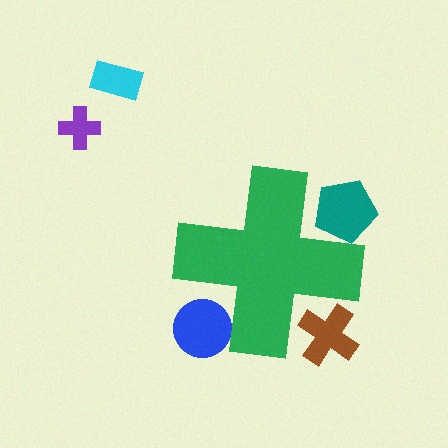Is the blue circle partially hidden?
Yes, the blue circle is partially hidden behind the green cross.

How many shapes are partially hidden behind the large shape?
3 shapes are partially hidden.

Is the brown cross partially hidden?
Yes, the brown cross is partially hidden behind the green cross.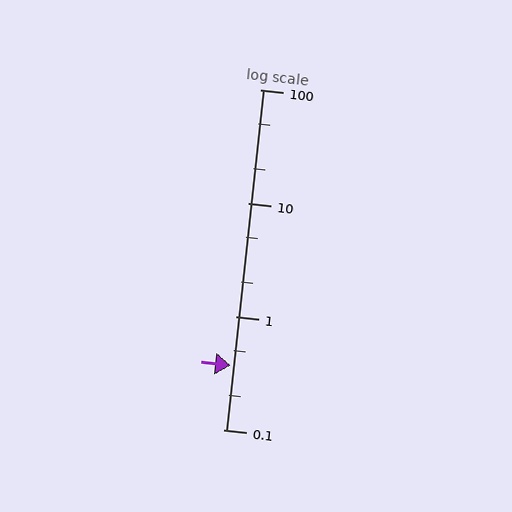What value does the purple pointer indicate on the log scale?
The pointer indicates approximately 0.37.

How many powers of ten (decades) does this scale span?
The scale spans 3 decades, from 0.1 to 100.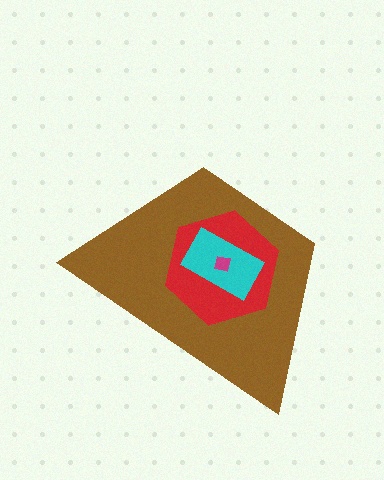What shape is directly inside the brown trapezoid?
The red hexagon.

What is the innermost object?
The magenta square.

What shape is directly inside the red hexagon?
The cyan rectangle.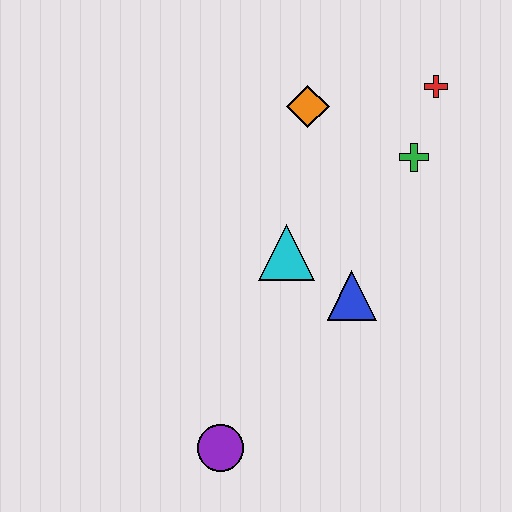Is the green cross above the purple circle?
Yes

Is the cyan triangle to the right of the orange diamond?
No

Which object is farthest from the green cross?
The purple circle is farthest from the green cross.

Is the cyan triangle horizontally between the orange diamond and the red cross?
No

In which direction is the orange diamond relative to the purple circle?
The orange diamond is above the purple circle.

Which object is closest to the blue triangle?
The cyan triangle is closest to the blue triangle.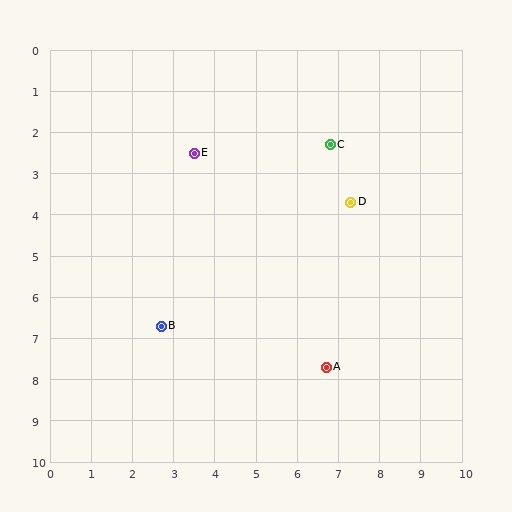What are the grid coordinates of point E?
Point E is at approximately (3.5, 2.5).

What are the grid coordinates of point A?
Point A is at approximately (6.7, 7.7).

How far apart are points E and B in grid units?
Points E and B are about 4.3 grid units apart.